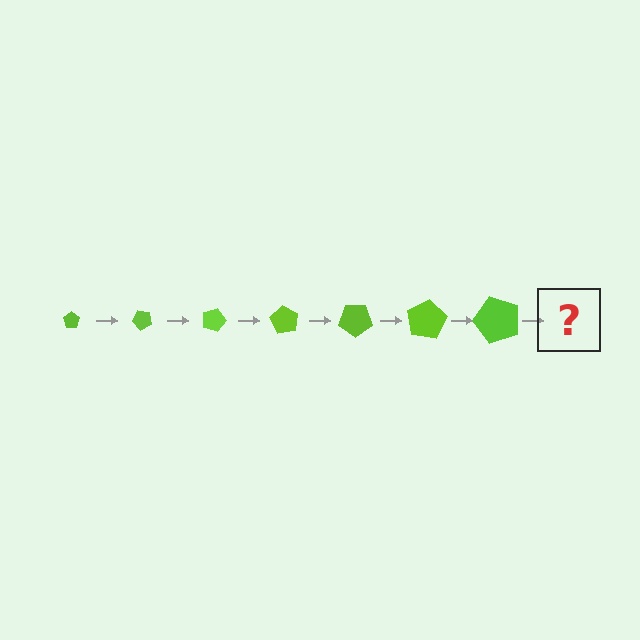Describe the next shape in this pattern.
It should be a pentagon, larger than the previous one and rotated 315 degrees from the start.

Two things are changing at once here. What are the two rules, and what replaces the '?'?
The two rules are that the pentagon grows larger each step and it rotates 45 degrees each step. The '?' should be a pentagon, larger than the previous one and rotated 315 degrees from the start.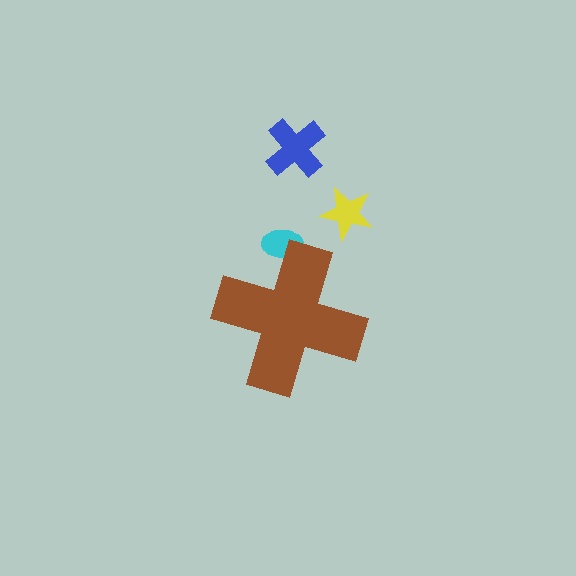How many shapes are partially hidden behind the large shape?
1 shape is partially hidden.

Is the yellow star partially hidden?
No, the yellow star is fully visible.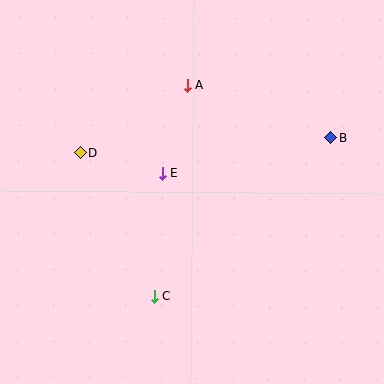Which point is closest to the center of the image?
Point E at (162, 173) is closest to the center.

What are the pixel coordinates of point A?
Point A is at (187, 85).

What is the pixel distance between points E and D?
The distance between E and D is 84 pixels.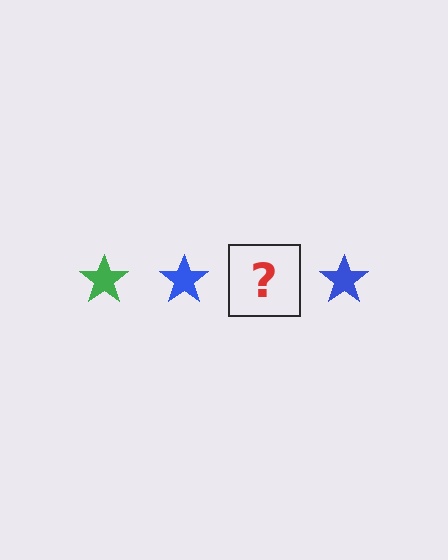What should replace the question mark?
The question mark should be replaced with a green star.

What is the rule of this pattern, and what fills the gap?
The rule is that the pattern cycles through green, blue stars. The gap should be filled with a green star.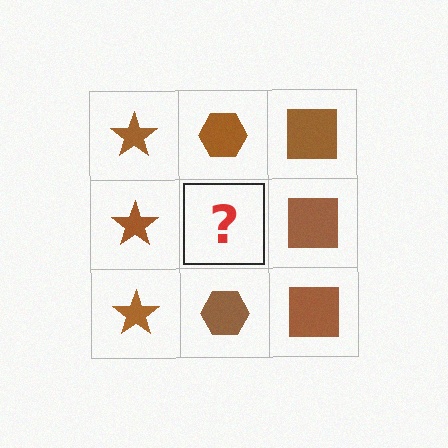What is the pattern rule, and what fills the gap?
The rule is that each column has a consistent shape. The gap should be filled with a brown hexagon.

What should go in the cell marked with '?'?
The missing cell should contain a brown hexagon.